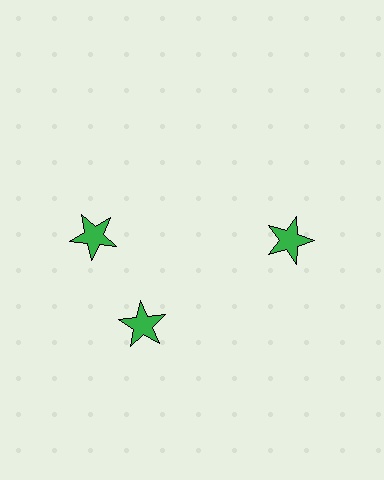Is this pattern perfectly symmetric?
No. The 3 green stars are arranged in a ring, but one element near the 11 o'clock position is rotated out of alignment along the ring, breaking the 3-fold rotational symmetry.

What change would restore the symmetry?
The symmetry would be restored by rotating it back into even spacing with its neighbors so that all 3 stars sit at equal angles and equal distance from the center.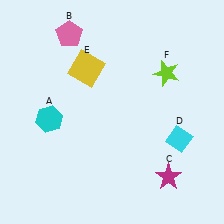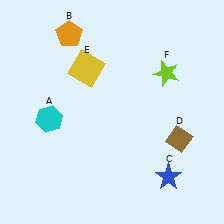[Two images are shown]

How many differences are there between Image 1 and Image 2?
There are 3 differences between the two images.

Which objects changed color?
B changed from pink to orange. C changed from magenta to blue. D changed from cyan to brown.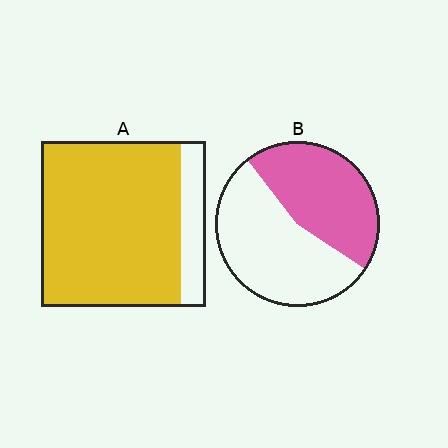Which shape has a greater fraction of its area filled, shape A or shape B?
Shape A.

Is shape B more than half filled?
No.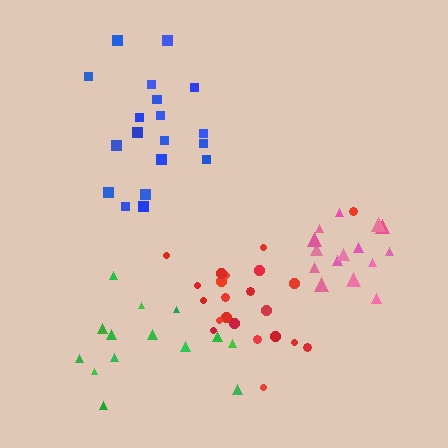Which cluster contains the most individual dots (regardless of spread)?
Red (22).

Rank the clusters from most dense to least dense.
pink, red, blue, green.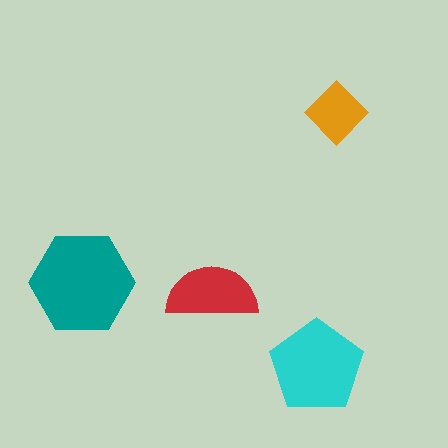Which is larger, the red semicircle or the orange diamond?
The red semicircle.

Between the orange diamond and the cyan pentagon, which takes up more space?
The cyan pentagon.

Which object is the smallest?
The orange diamond.